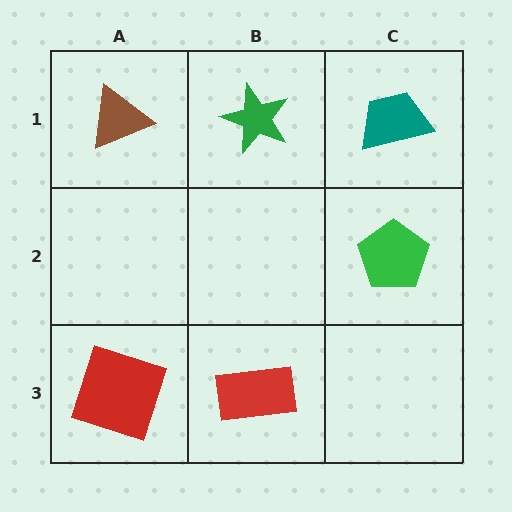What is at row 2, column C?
A green pentagon.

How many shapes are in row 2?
1 shape.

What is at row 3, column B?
A red rectangle.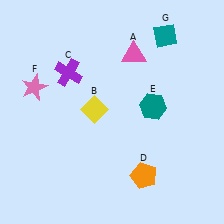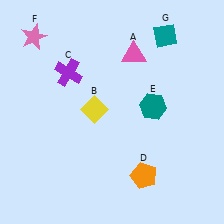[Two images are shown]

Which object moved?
The pink star (F) moved up.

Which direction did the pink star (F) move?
The pink star (F) moved up.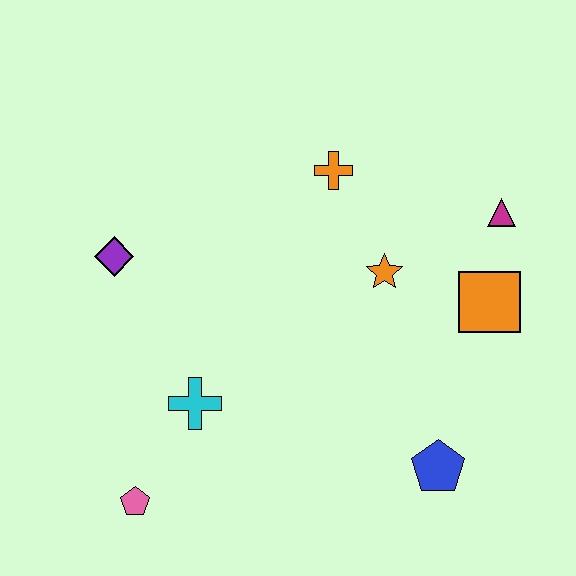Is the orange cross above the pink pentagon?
Yes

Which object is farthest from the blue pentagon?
The purple diamond is farthest from the blue pentagon.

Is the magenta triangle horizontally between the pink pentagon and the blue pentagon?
No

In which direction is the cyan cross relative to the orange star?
The cyan cross is to the left of the orange star.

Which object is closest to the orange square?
The magenta triangle is closest to the orange square.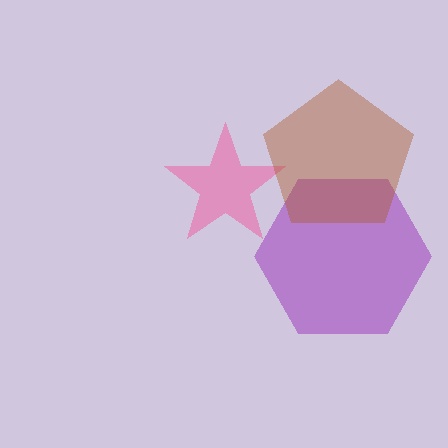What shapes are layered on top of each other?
The layered shapes are: a pink star, a purple hexagon, a brown pentagon.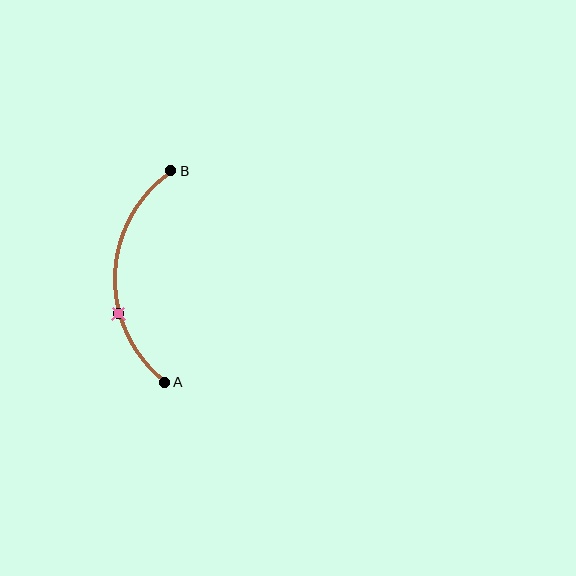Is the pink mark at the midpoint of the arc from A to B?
No. The pink mark lies on the arc but is closer to endpoint A. The arc midpoint would be at the point on the curve equidistant along the arc from both A and B.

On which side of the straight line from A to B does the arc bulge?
The arc bulges to the left of the straight line connecting A and B.